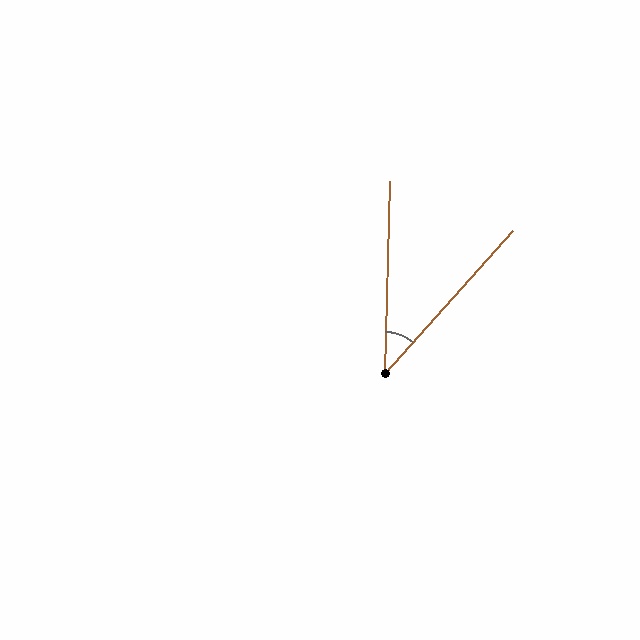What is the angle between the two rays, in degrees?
Approximately 40 degrees.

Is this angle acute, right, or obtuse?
It is acute.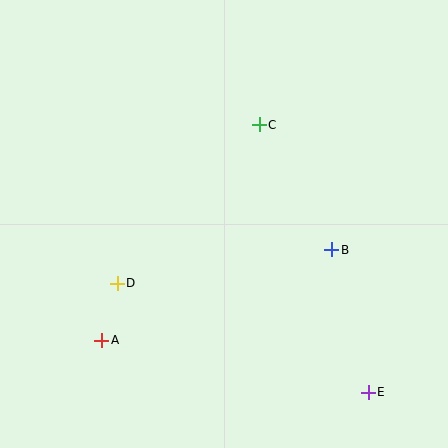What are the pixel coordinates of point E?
Point E is at (368, 392).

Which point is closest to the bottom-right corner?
Point E is closest to the bottom-right corner.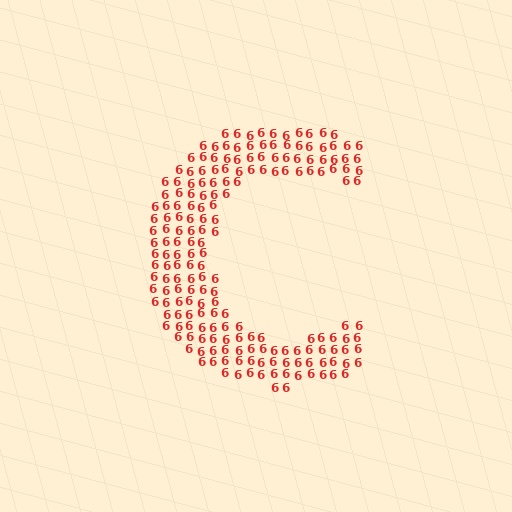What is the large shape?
The large shape is the letter C.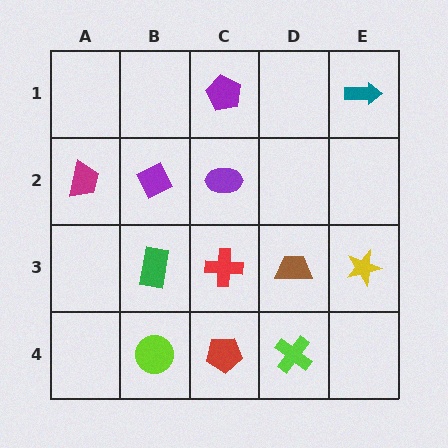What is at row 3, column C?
A red cross.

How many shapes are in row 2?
3 shapes.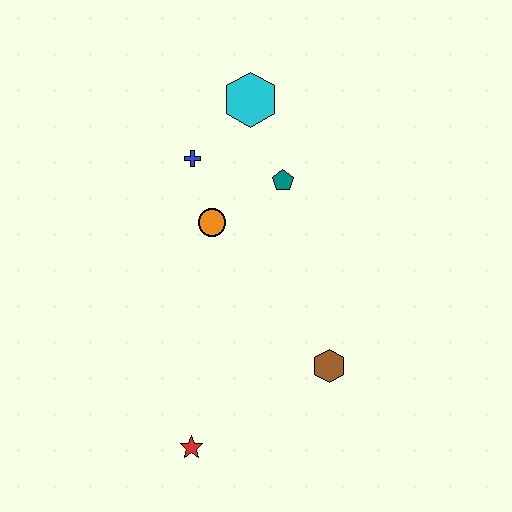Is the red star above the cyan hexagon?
No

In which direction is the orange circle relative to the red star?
The orange circle is above the red star.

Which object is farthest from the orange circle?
The red star is farthest from the orange circle.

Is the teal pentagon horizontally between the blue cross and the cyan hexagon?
No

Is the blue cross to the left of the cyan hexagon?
Yes